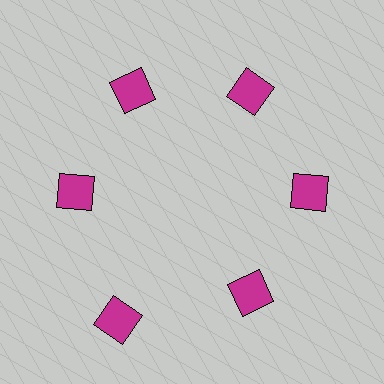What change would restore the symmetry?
The symmetry would be restored by moving it inward, back onto the ring so that all 6 squares sit at equal angles and equal distance from the center.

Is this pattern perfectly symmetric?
No. The 6 magenta squares are arranged in a ring, but one element near the 7 o'clock position is pushed outward from the center, breaking the 6-fold rotational symmetry.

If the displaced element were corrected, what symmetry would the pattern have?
It would have 6-fold rotational symmetry — the pattern would map onto itself every 60 degrees.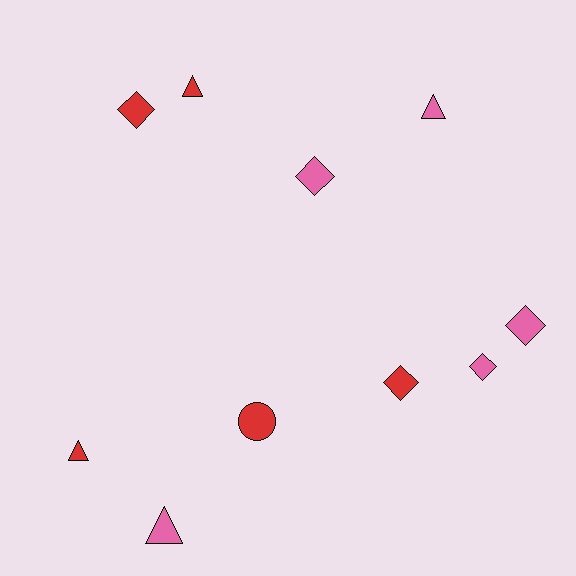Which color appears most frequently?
Pink, with 5 objects.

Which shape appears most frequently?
Diamond, with 5 objects.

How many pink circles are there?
There are no pink circles.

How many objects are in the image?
There are 10 objects.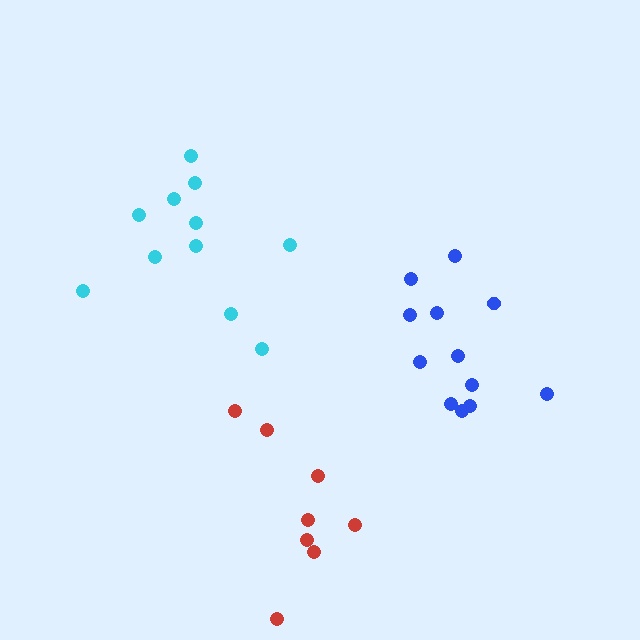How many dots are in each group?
Group 1: 11 dots, Group 2: 8 dots, Group 3: 12 dots (31 total).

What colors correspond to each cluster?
The clusters are colored: cyan, red, blue.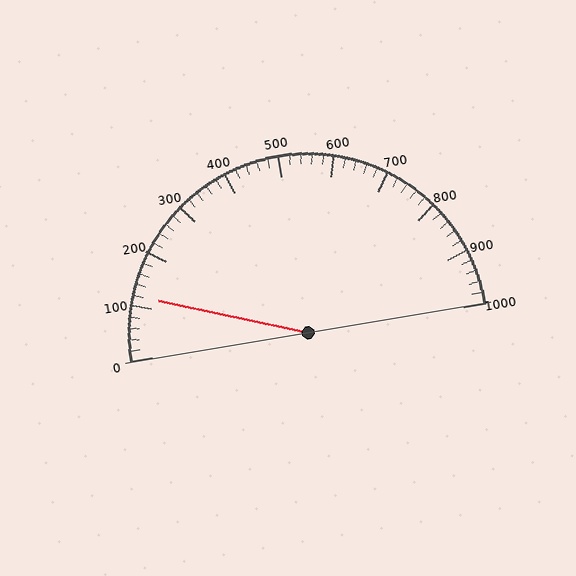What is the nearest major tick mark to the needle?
The nearest major tick mark is 100.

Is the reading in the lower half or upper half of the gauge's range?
The reading is in the lower half of the range (0 to 1000).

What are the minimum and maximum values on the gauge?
The gauge ranges from 0 to 1000.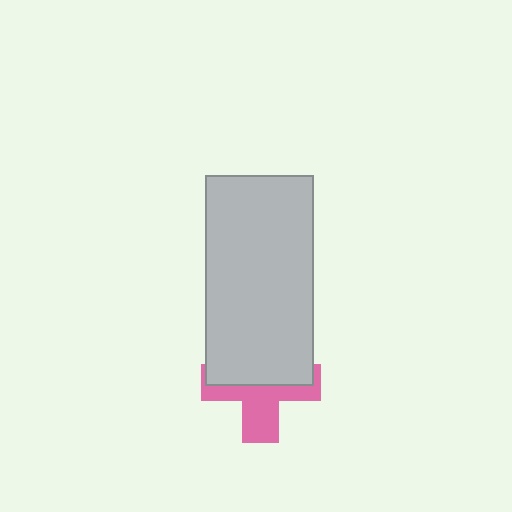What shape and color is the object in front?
The object in front is a light gray rectangle.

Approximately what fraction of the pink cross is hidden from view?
Roughly 51% of the pink cross is hidden behind the light gray rectangle.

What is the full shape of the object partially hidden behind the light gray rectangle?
The partially hidden object is a pink cross.